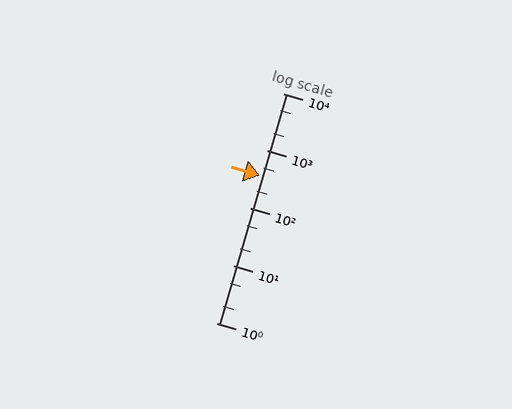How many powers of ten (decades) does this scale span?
The scale spans 4 decades, from 1 to 10000.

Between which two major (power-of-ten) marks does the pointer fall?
The pointer is between 100 and 1000.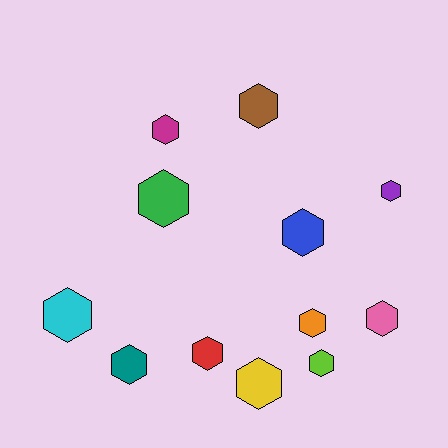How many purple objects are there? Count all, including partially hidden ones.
There is 1 purple object.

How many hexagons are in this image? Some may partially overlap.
There are 12 hexagons.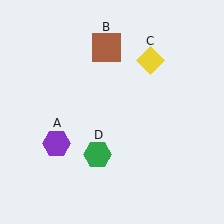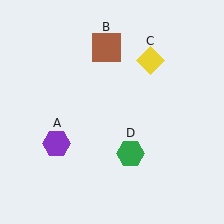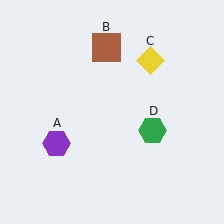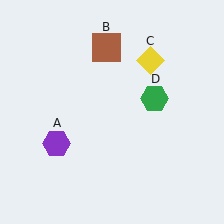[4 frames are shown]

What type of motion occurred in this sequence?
The green hexagon (object D) rotated counterclockwise around the center of the scene.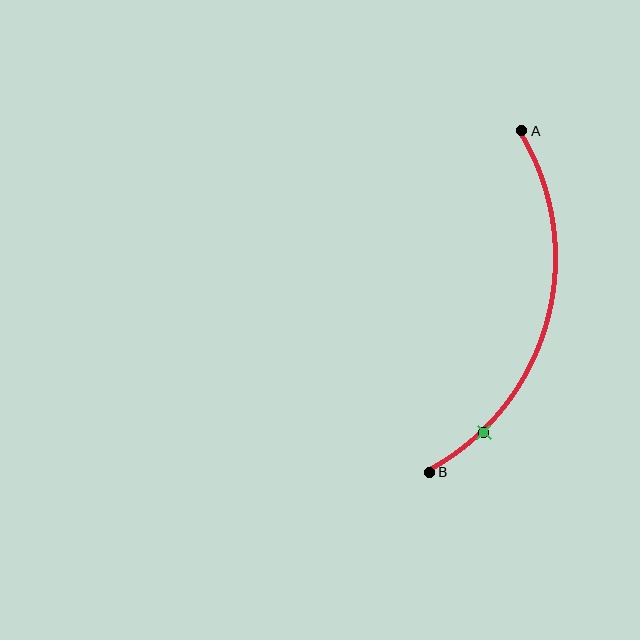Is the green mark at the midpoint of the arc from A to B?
No. The green mark lies on the arc but is closer to endpoint B. The arc midpoint would be at the point on the curve equidistant along the arc from both A and B.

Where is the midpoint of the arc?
The arc midpoint is the point on the curve farthest from the straight line joining A and B. It sits to the right of that line.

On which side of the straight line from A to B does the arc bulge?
The arc bulges to the right of the straight line connecting A and B.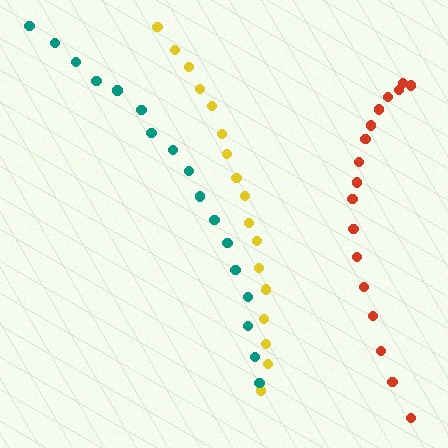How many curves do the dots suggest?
There are 3 distinct paths.